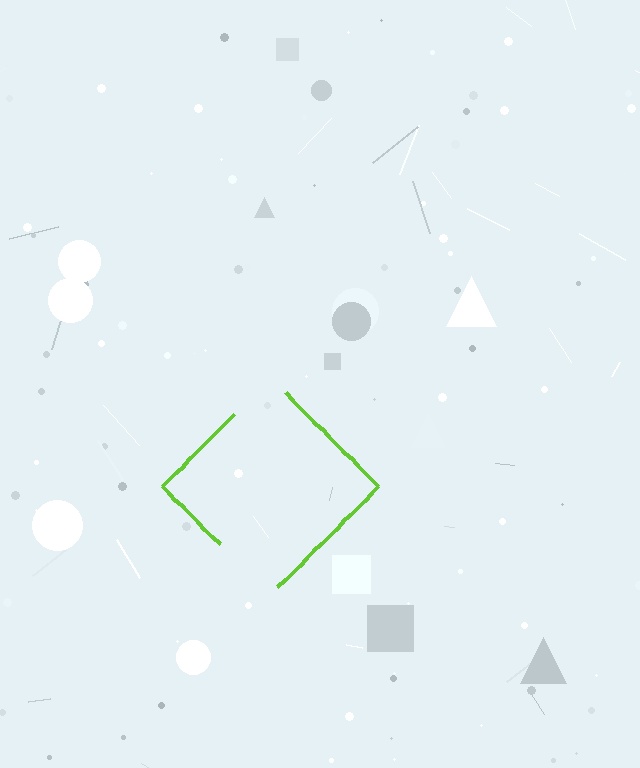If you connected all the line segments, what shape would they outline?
They would outline a diamond.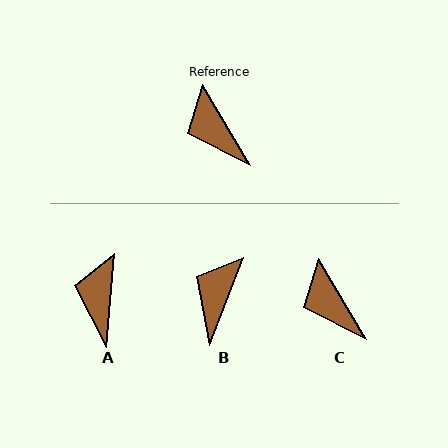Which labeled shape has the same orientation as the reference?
C.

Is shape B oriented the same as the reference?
No, it is off by about 52 degrees.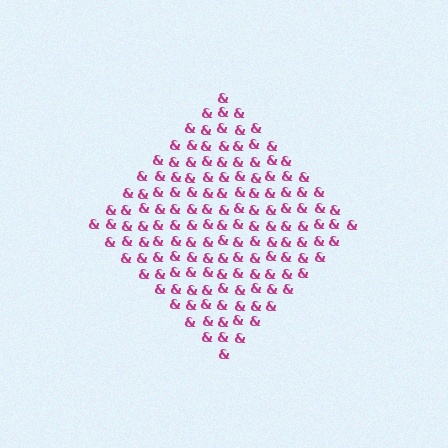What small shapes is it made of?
It is made of small ampersands.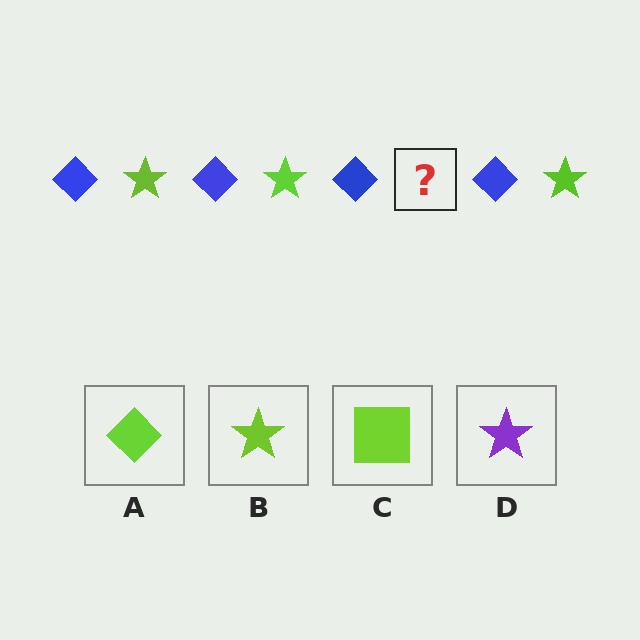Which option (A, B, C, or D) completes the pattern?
B.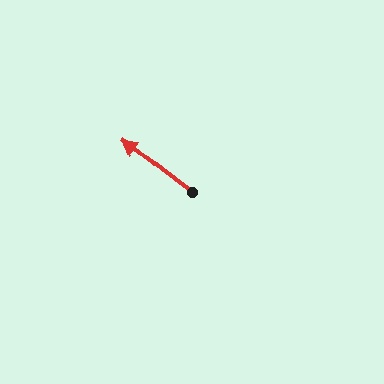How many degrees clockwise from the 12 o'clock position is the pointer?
Approximately 307 degrees.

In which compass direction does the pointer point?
Northwest.